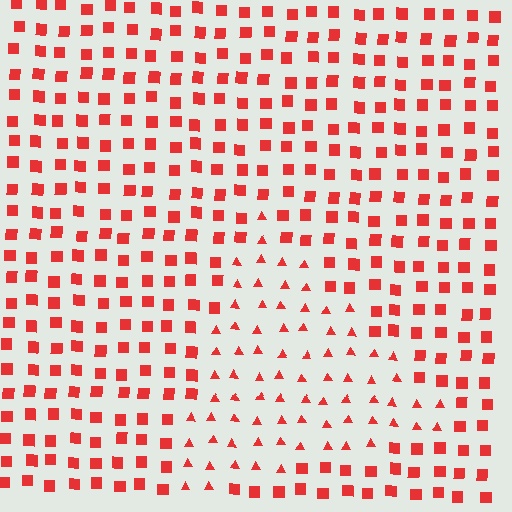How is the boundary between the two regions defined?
The boundary is defined by a change in element shape: triangles inside vs. squares outside. All elements share the same color and spacing.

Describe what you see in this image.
The image is filled with small red elements arranged in a uniform grid. A triangle-shaped region contains triangles, while the surrounding area contains squares. The boundary is defined purely by the change in element shape.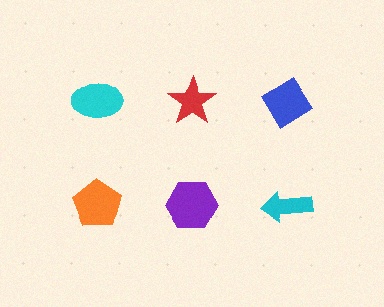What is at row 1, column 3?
A blue diamond.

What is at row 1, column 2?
A red star.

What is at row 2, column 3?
A cyan arrow.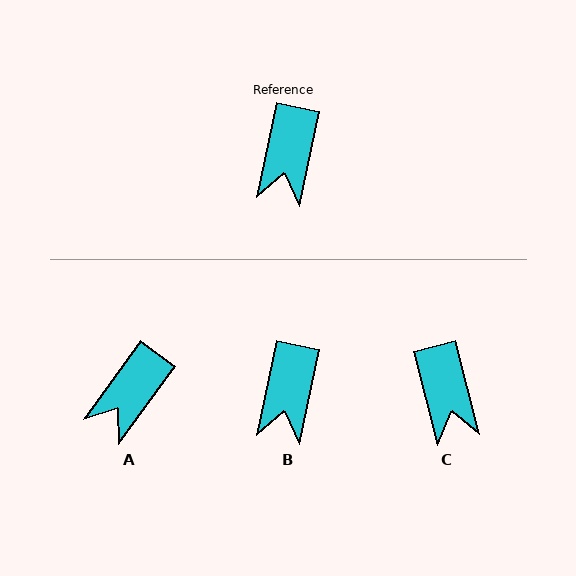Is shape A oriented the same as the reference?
No, it is off by about 24 degrees.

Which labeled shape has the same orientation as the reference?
B.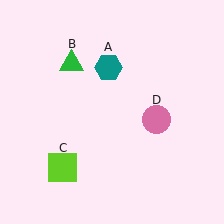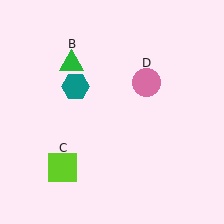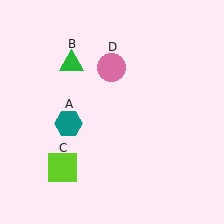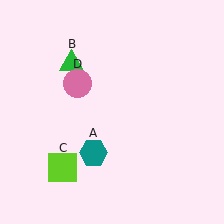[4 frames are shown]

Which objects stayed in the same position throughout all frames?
Green triangle (object B) and lime square (object C) remained stationary.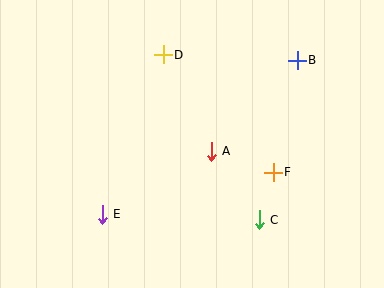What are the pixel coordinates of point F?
Point F is at (273, 172).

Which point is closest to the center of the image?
Point A at (211, 151) is closest to the center.